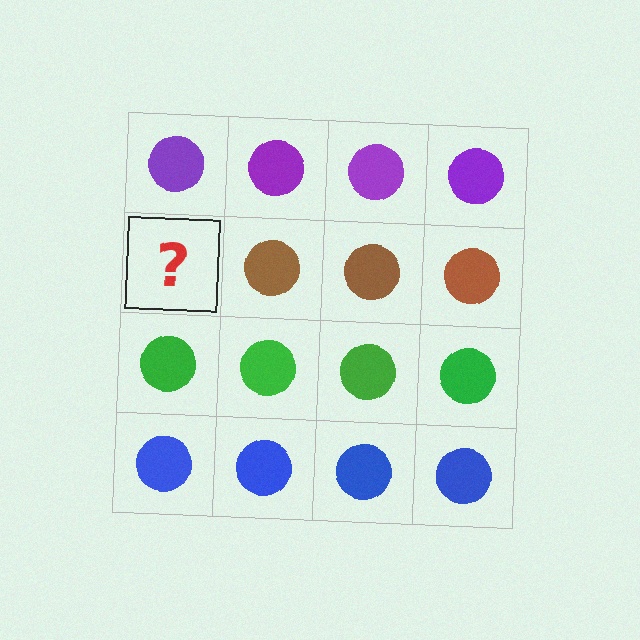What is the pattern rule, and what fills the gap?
The rule is that each row has a consistent color. The gap should be filled with a brown circle.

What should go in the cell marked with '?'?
The missing cell should contain a brown circle.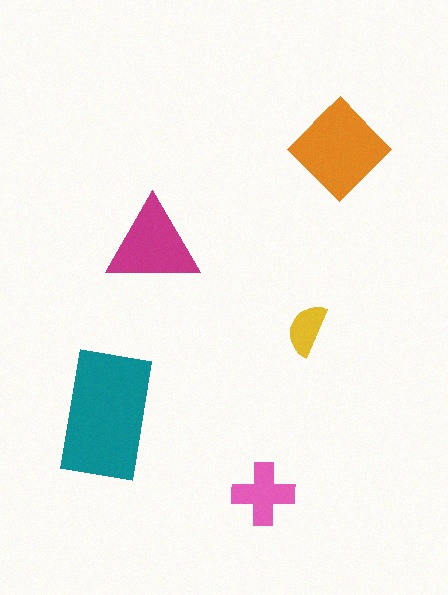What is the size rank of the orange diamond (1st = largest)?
2nd.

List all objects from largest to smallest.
The teal rectangle, the orange diamond, the magenta triangle, the pink cross, the yellow semicircle.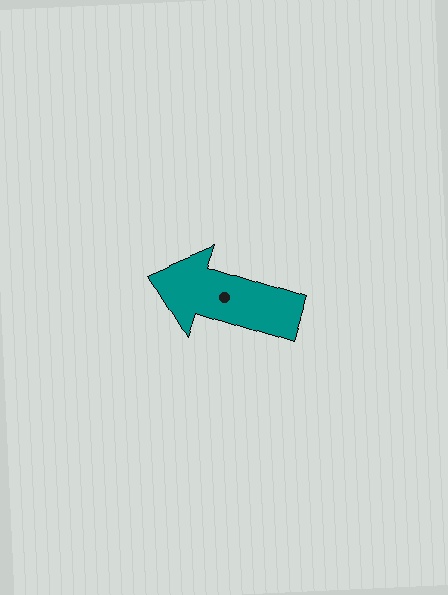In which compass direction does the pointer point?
West.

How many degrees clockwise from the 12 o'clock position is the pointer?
Approximately 288 degrees.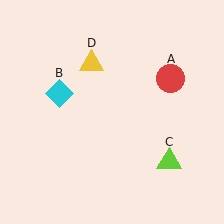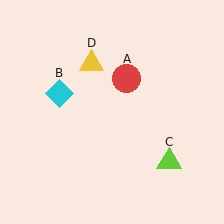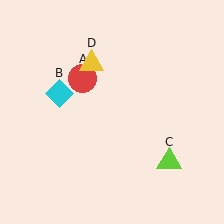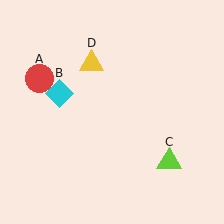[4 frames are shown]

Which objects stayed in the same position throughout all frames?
Cyan diamond (object B) and lime triangle (object C) and yellow triangle (object D) remained stationary.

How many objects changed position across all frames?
1 object changed position: red circle (object A).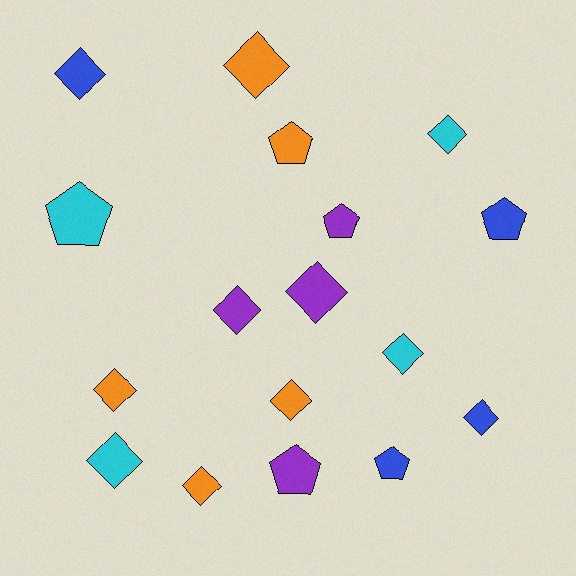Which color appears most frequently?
Orange, with 5 objects.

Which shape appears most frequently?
Diamond, with 11 objects.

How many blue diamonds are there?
There are 2 blue diamonds.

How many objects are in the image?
There are 17 objects.